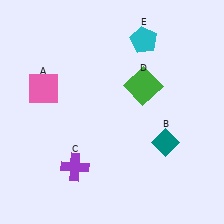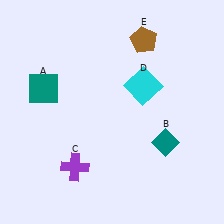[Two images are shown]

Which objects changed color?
A changed from pink to teal. D changed from green to cyan. E changed from cyan to brown.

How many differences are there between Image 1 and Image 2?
There are 3 differences between the two images.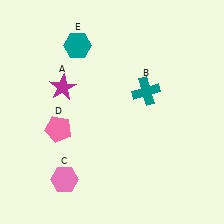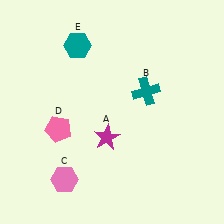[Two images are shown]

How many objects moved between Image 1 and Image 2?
1 object moved between the two images.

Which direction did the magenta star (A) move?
The magenta star (A) moved down.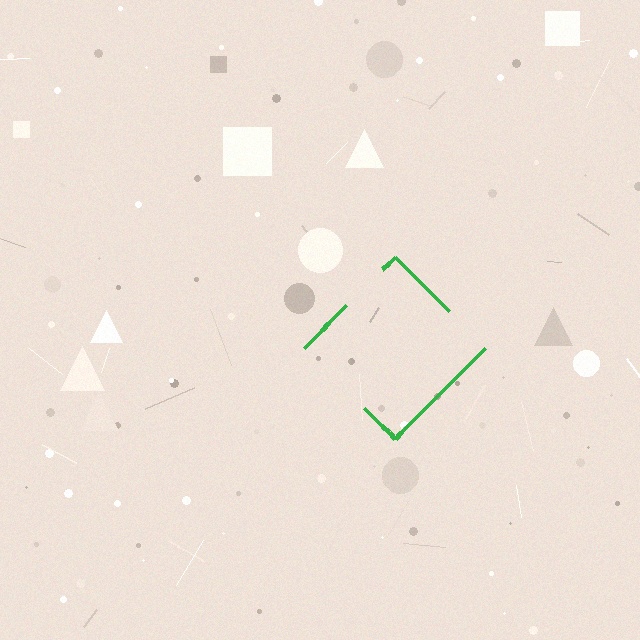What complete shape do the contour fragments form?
The contour fragments form a diamond.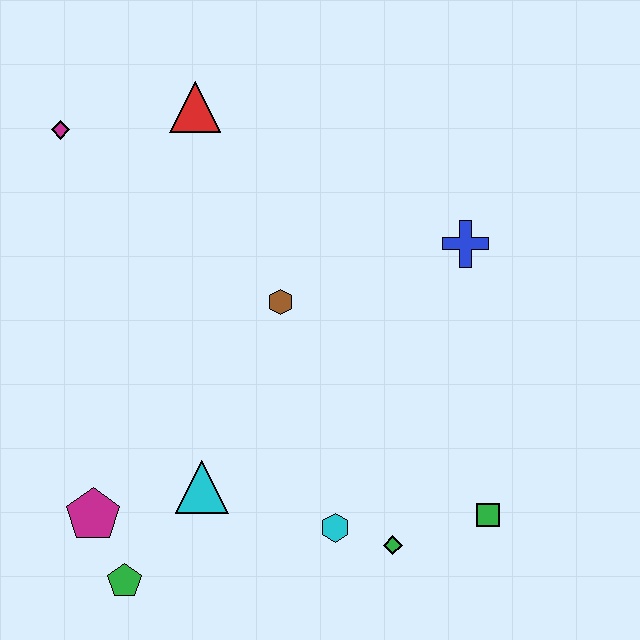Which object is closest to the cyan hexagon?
The green diamond is closest to the cyan hexagon.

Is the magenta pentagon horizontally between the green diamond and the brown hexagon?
No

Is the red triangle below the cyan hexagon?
No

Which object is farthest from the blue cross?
The green pentagon is farthest from the blue cross.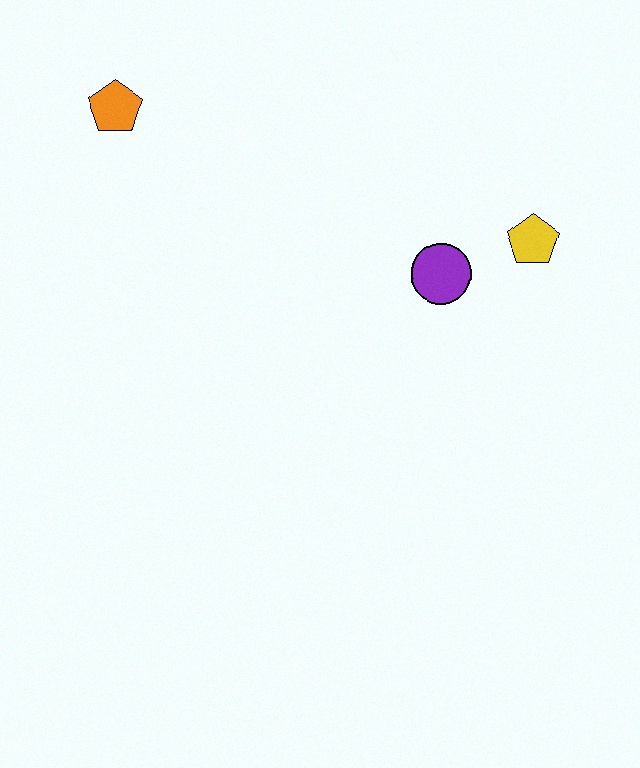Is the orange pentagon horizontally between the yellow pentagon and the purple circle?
No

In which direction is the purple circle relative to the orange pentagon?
The purple circle is to the right of the orange pentagon.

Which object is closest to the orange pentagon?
The purple circle is closest to the orange pentagon.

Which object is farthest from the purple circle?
The orange pentagon is farthest from the purple circle.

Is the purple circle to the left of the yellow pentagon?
Yes